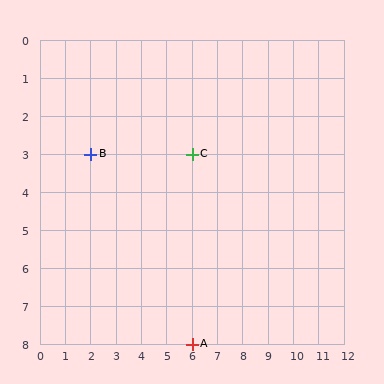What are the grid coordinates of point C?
Point C is at grid coordinates (6, 3).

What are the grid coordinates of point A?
Point A is at grid coordinates (6, 8).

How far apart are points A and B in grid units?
Points A and B are 4 columns and 5 rows apart (about 6.4 grid units diagonally).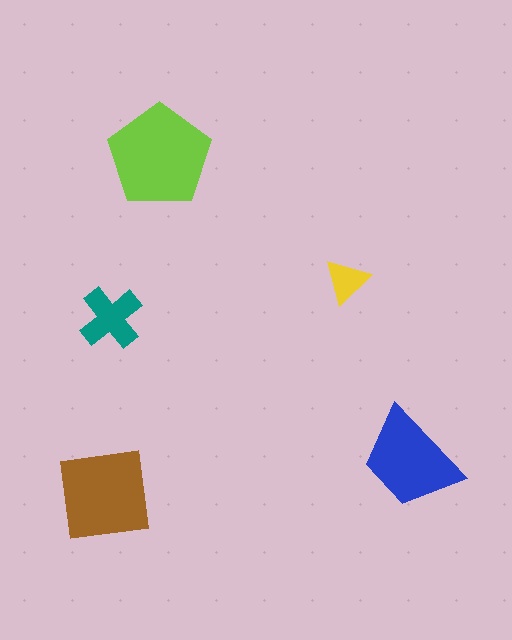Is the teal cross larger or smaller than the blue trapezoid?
Smaller.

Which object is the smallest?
The yellow triangle.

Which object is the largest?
The lime pentagon.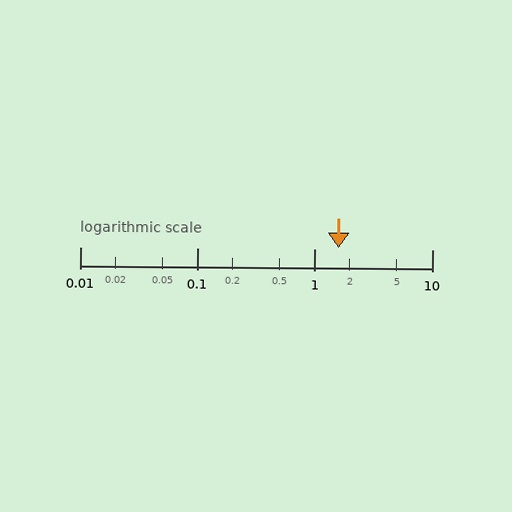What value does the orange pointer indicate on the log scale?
The pointer indicates approximately 1.6.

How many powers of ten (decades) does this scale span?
The scale spans 3 decades, from 0.01 to 10.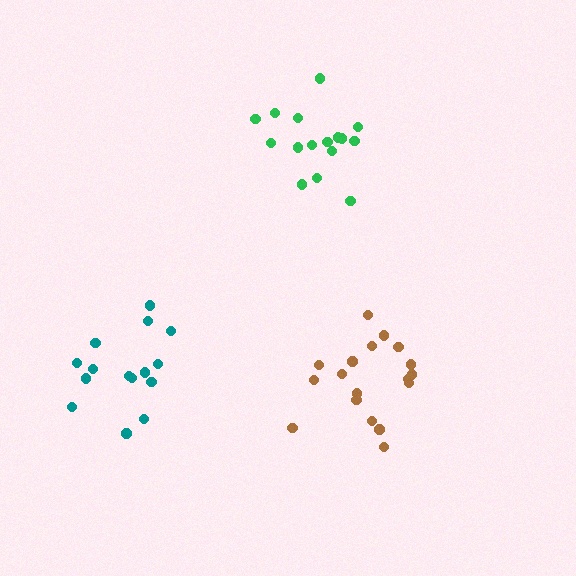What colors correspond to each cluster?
The clusters are colored: brown, green, teal.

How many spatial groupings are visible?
There are 3 spatial groupings.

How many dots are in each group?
Group 1: 18 dots, Group 2: 16 dots, Group 3: 15 dots (49 total).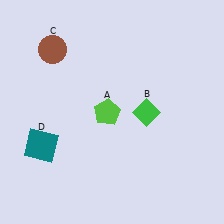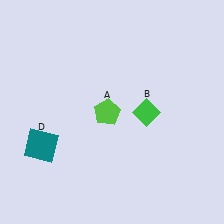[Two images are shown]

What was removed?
The brown circle (C) was removed in Image 2.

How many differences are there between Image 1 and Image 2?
There is 1 difference between the two images.